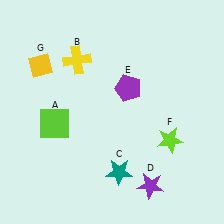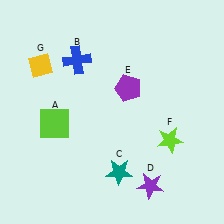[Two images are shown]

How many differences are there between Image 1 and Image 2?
There is 1 difference between the two images.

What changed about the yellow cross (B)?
In Image 1, B is yellow. In Image 2, it changed to blue.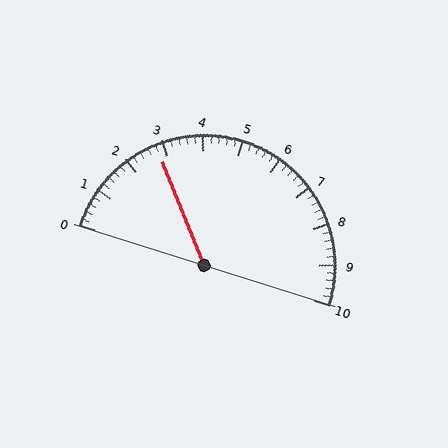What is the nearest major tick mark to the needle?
The nearest major tick mark is 3.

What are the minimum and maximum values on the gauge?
The gauge ranges from 0 to 10.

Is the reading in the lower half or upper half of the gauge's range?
The reading is in the lower half of the range (0 to 10).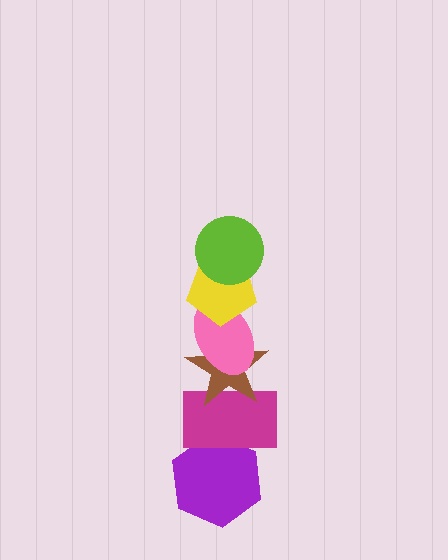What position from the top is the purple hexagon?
The purple hexagon is 6th from the top.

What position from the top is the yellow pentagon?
The yellow pentagon is 2nd from the top.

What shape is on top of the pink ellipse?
The yellow pentagon is on top of the pink ellipse.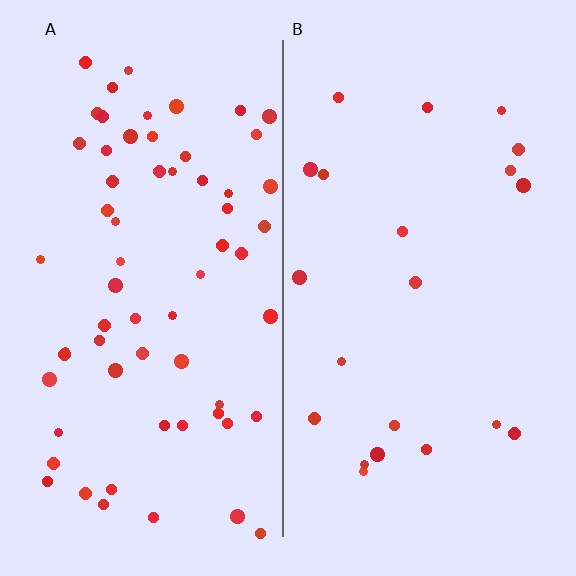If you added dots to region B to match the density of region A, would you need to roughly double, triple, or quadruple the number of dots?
Approximately triple.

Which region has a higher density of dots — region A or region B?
A (the left).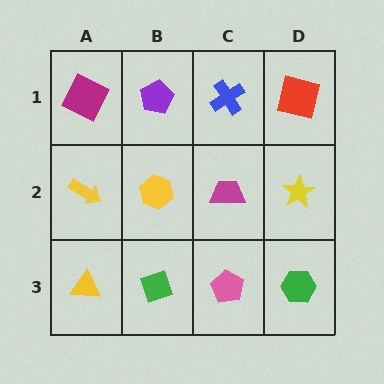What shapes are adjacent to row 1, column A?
A yellow arrow (row 2, column A), a purple pentagon (row 1, column B).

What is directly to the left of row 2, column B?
A yellow arrow.